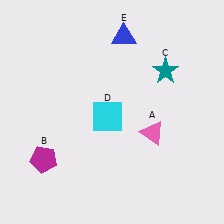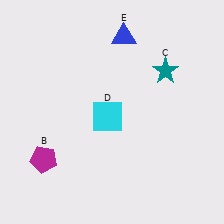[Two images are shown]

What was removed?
The pink triangle (A) was removed in Image 2.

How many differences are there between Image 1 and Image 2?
There is 1 difference between the two images.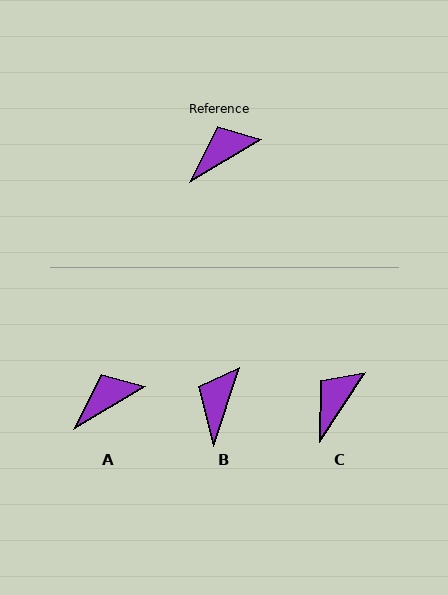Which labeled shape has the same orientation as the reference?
A.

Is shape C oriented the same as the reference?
No, it is off by about 25 degrees.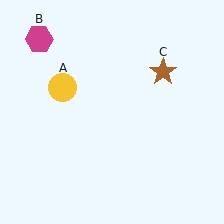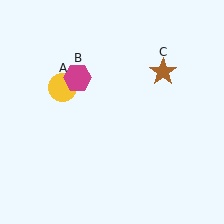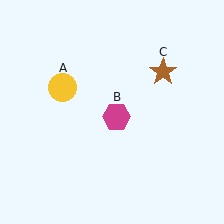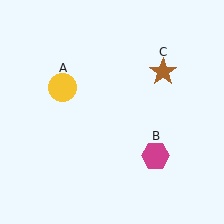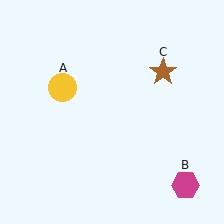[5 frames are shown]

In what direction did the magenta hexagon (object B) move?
The magenta hexagon (object B) moved down and to the right.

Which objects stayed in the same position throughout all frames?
Yellow circle (object A) and brown star (object C) remained stationary.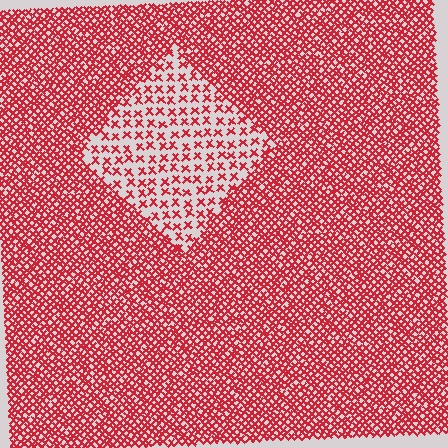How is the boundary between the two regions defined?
The boundary is defined by a change in element density (approximately 2.6x ratio). All elements are the same color, size, and shape.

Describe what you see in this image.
The image contains small red elements arranged at two different densities. A diamond-shaped region is visible where the elements are less densely packed than the surrounding area.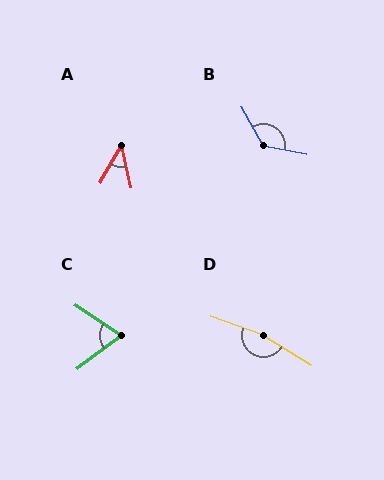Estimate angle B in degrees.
Approximately 130 degrees.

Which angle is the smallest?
A, at approximately 42 degrees.